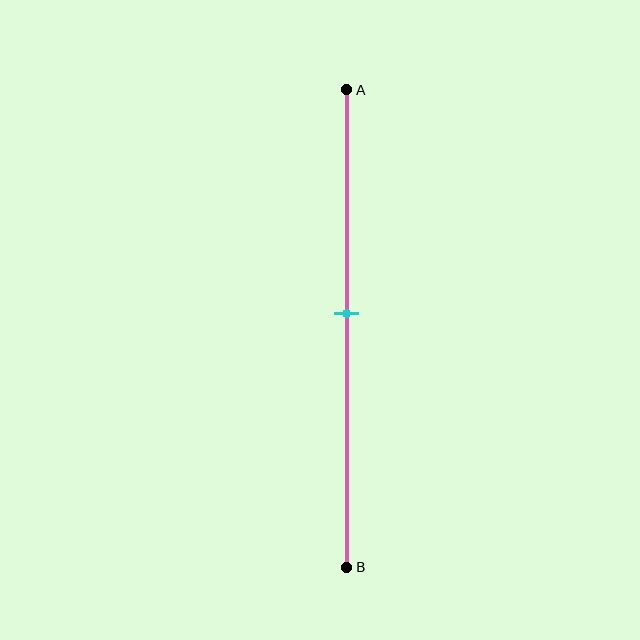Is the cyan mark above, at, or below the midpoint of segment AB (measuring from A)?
The cyan mark is above the midpoint of segment AB.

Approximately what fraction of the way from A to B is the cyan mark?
The cyan mark is approximately 45% of the way from A to B.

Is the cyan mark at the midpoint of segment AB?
No, the mark is at about 45% from A, not at the 50% midpoint.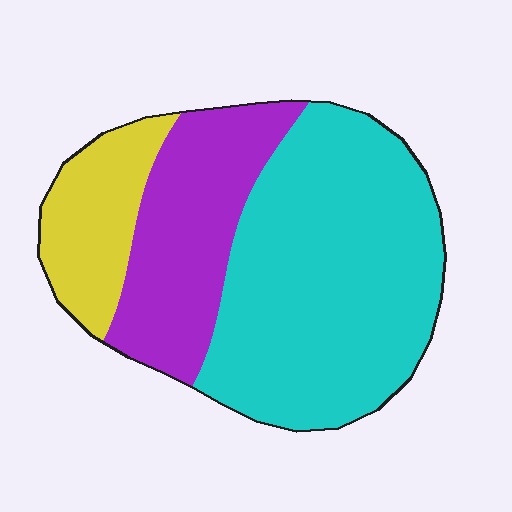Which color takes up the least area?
Yellow, at roughly 15%.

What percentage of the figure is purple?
Purple covers about 25% of the figure.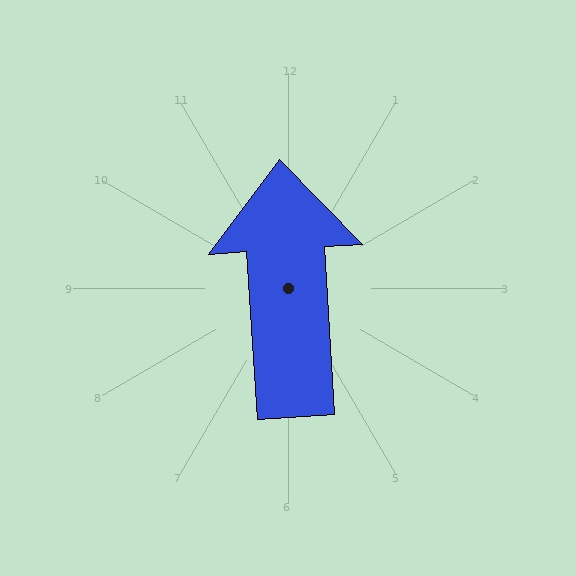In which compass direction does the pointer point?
North.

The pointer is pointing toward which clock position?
Roughly 12 o'clock.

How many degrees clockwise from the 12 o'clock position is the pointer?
Approximately 356 degrees.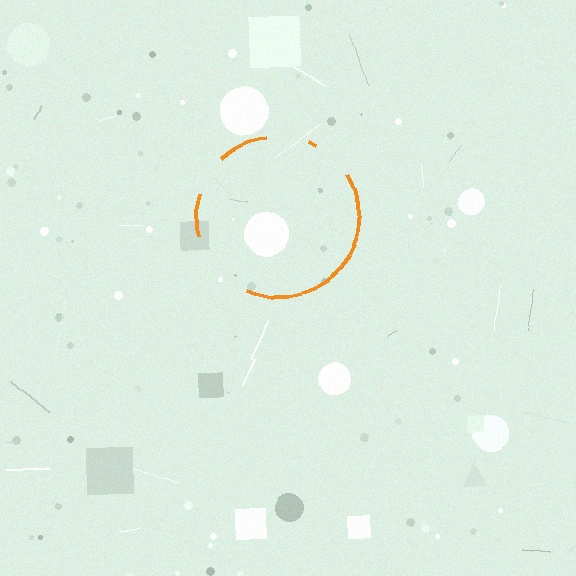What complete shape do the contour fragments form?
The contour fragments form a circle.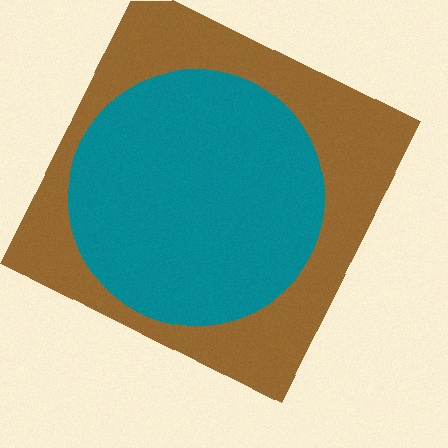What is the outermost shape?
The brown square.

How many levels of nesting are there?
2.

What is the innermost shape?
The teal circle.